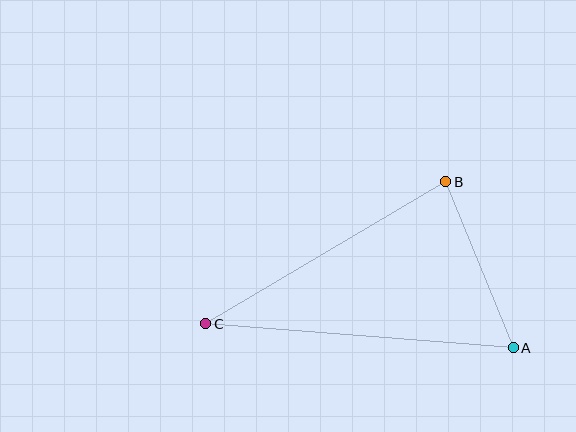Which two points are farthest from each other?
Points A and C are farthest from each other.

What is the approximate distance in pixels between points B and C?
The distance between B and C is approximately 279 pixels.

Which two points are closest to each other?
Points A and B are closest to each other.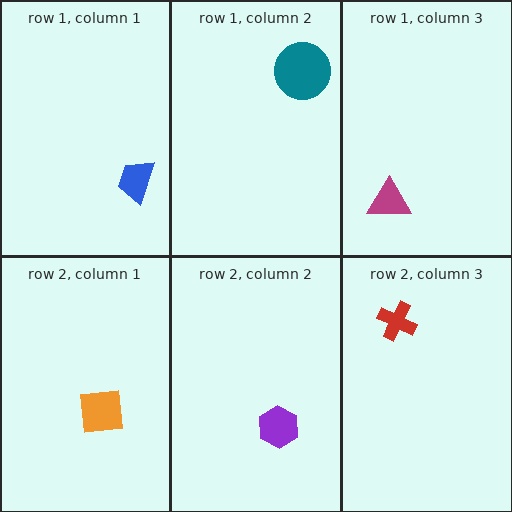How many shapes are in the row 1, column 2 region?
1.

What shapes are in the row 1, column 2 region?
The teal circle.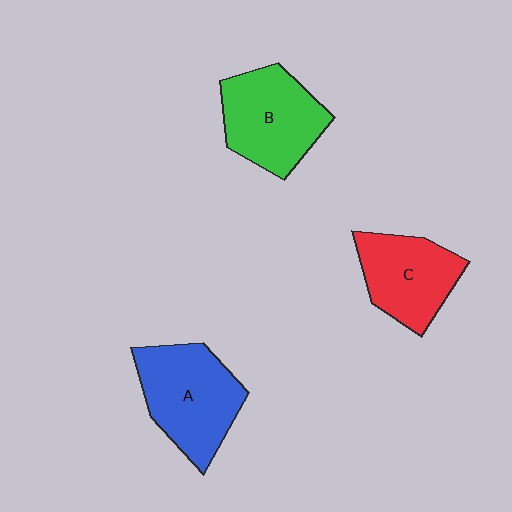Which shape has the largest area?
Shape A (blue).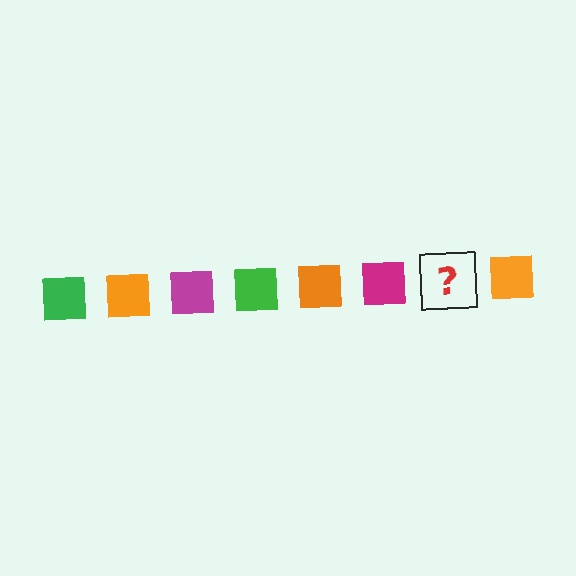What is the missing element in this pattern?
The missing element is a green square.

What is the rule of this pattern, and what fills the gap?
The rule is that the pattern cycles through green, orange, magenta squares. The gap should be filled with a green square.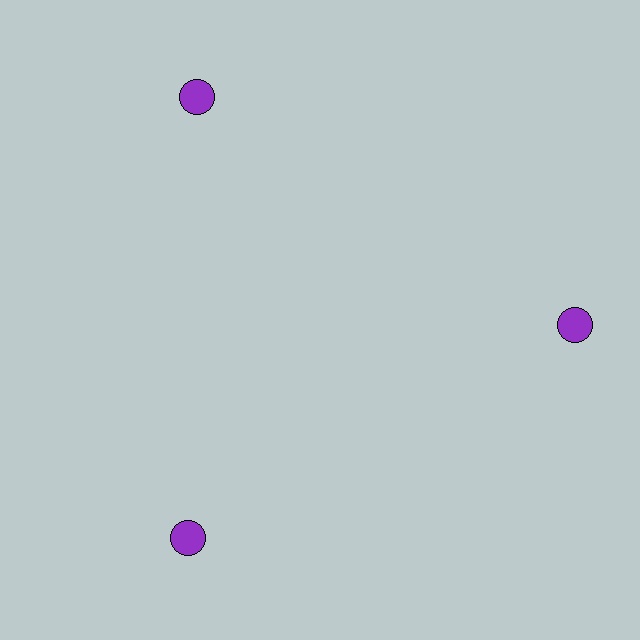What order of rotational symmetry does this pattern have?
This pattern has 3-fold rotational symmetry.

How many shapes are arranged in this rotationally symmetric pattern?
There are 3 shapes, arranged in 3 groups of 1.